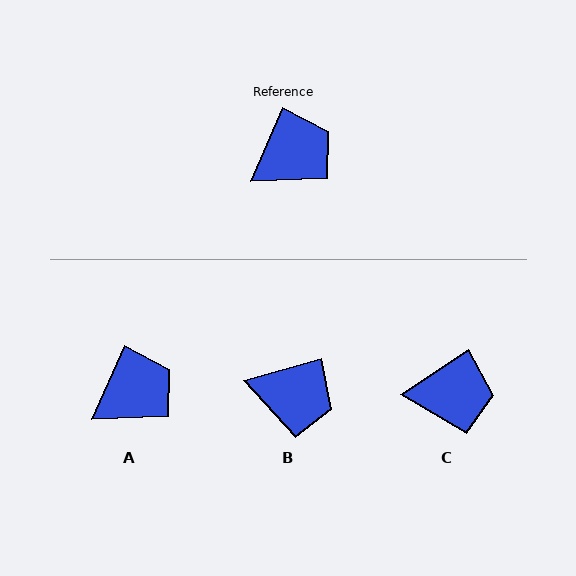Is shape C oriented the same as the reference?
No, it is off by about 33 degrees.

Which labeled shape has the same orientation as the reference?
A.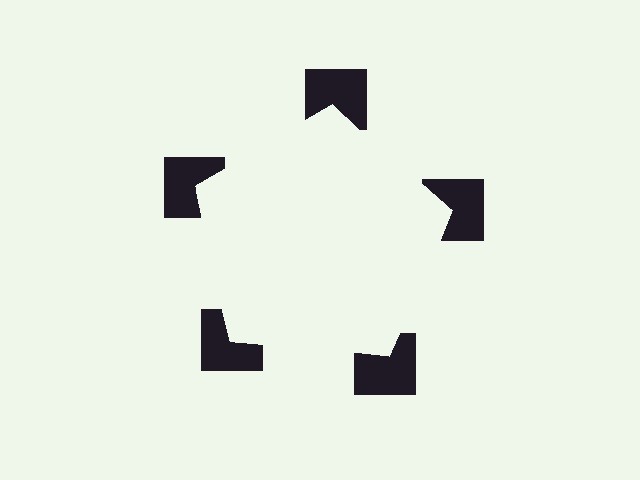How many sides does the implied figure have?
5 sides.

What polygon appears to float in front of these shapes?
An illusory pentagon — its edges are inferred from the aligned wedge cuts in the notched squares, not physically drawn.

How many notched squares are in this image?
There are 5 — one at each vertex of the illusory pentagon.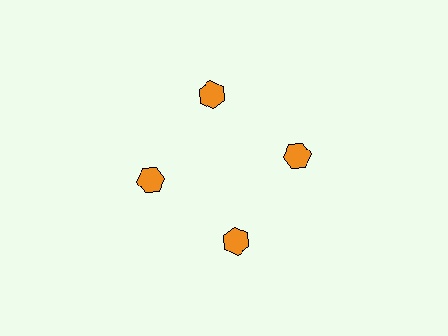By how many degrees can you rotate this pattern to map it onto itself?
The pattern maps onto itself every 90 degrees of rotation.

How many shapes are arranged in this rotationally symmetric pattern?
There are 4 shapes, arranged in 4 groups of 1.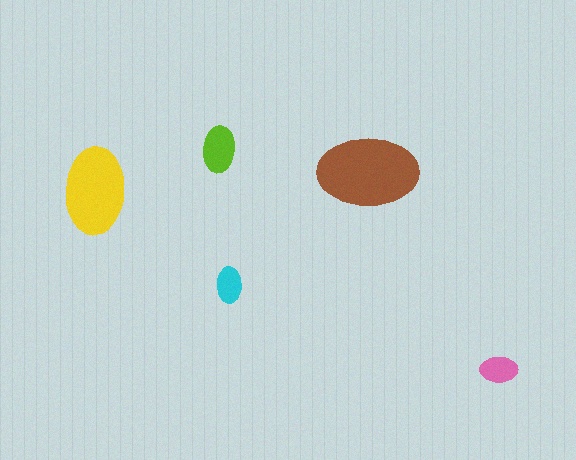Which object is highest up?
The lime ellipse is topmost.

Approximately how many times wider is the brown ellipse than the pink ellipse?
About 2.5 times wider.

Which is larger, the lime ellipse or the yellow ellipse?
The yellow one.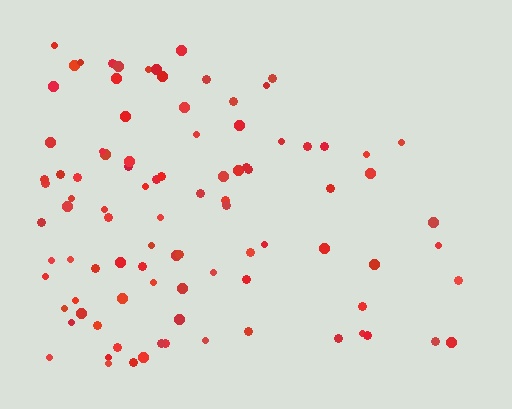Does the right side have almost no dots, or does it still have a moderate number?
Still a moderate number, just noticeably fewer than the left.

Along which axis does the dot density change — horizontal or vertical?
Horizontal.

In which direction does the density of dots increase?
From right to left, with the left side densest.